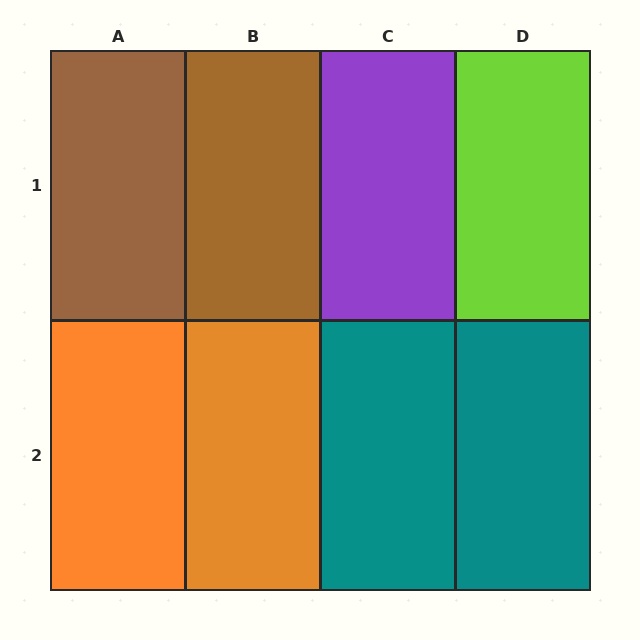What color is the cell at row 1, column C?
Purple.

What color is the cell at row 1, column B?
Brown.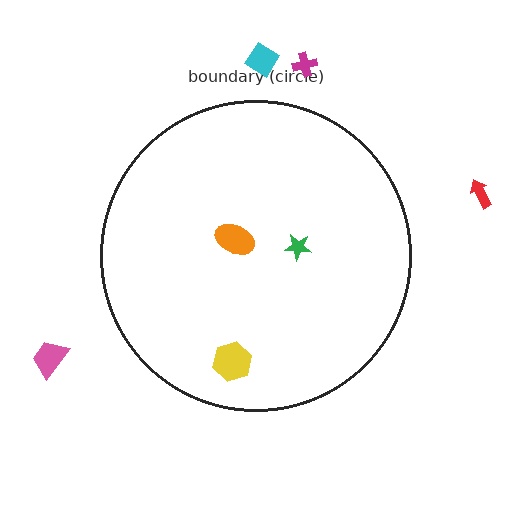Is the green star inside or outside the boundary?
Inside.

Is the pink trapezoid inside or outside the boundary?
Outside.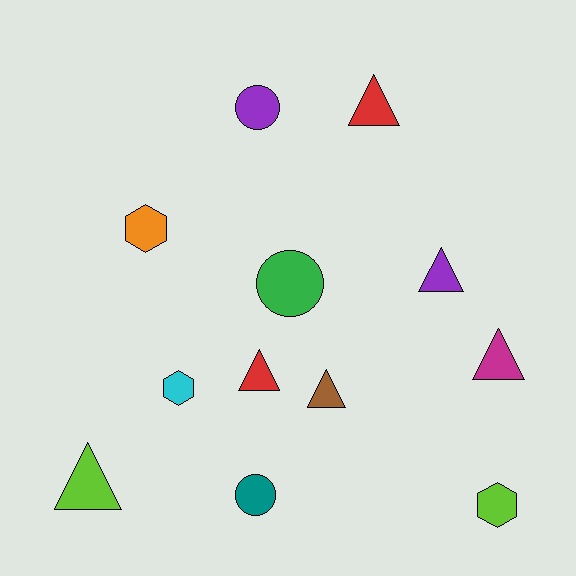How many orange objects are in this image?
There is 1 orange object.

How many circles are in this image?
There are 3 circles.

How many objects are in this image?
There are 12 objects.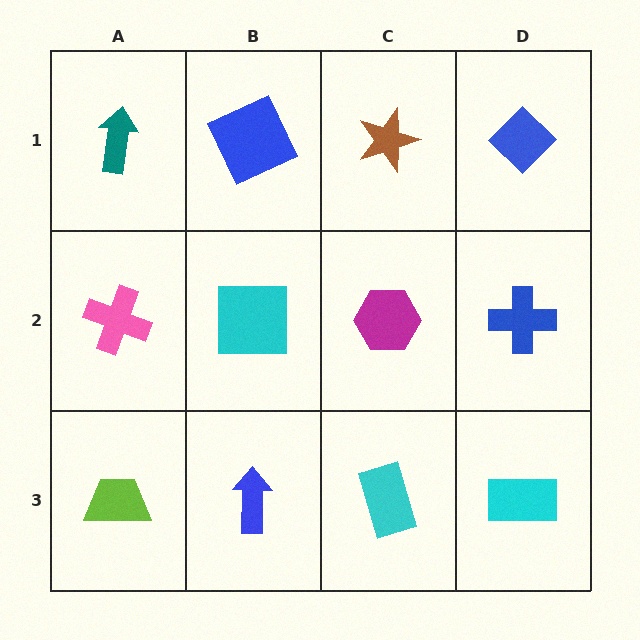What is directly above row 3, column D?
A blue cross.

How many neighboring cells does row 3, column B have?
3.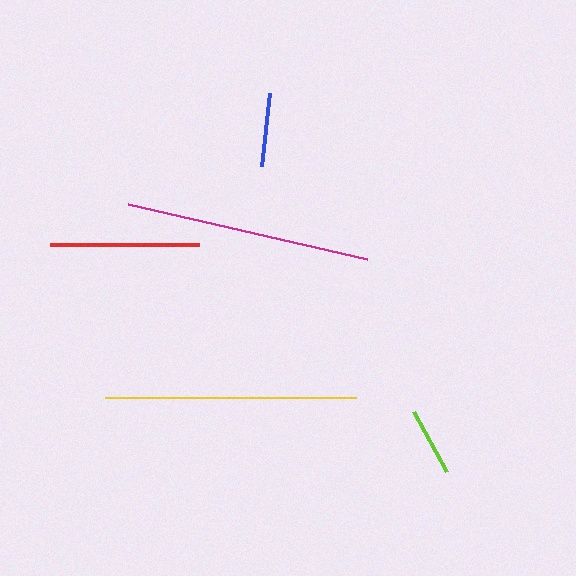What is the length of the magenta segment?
The magenta segment is approximately 245 pixels long.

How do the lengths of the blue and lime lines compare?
The blue and lime lines are approximately the same length.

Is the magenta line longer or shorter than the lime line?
The magenta line is longer than the lime line.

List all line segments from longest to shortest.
From longest to shortest: yellow, magenta, red, blue, lime.